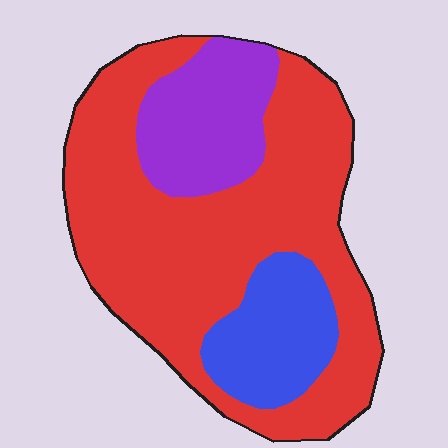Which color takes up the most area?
Red, at roughly 65%.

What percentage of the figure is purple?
Purple takes up less than a quarter of the figure.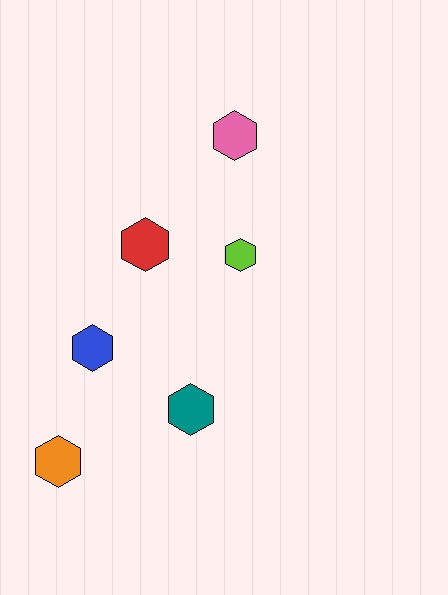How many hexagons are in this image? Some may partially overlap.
There are 6 hexagons.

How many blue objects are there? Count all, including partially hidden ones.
There is 1 blue object.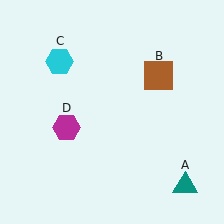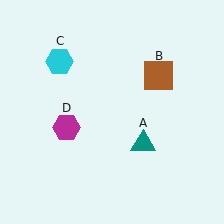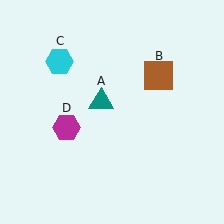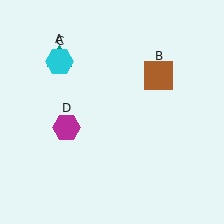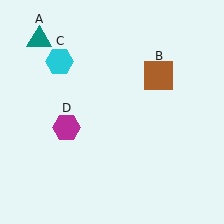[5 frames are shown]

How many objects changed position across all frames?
1 object changed position: teal triangle (object A).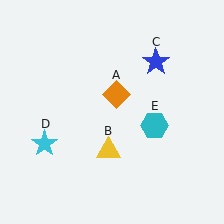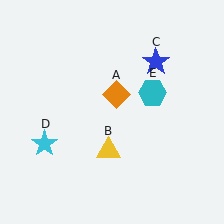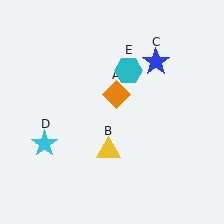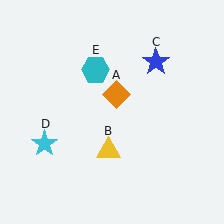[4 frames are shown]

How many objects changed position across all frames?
1 object changed position: cyan hexagon (object E).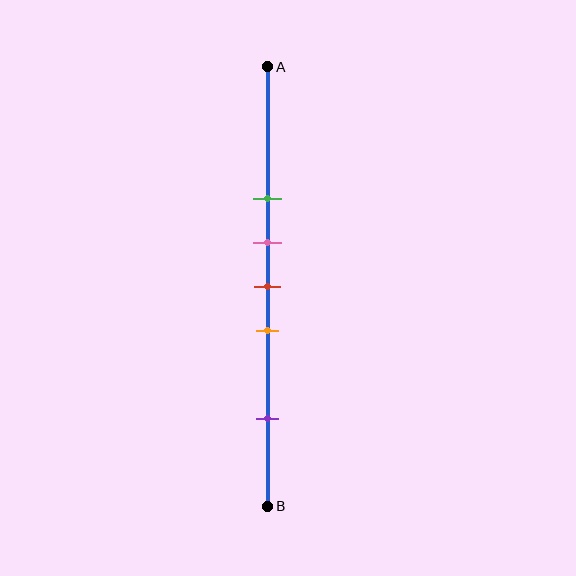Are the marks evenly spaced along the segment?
No, the marks are not evenly spaced.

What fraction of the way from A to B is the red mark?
The red mark is approximately 50% (0.5) of the way from A to B.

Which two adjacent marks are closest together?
The pink and red marks are the closest adjacent pair.